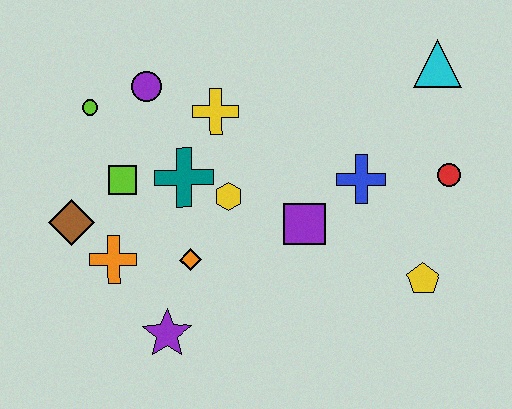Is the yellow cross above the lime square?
Yes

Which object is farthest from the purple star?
The cyan triangle is farthest from the purple star.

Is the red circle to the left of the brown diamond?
No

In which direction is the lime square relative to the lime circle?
The lime square is below the lime circle.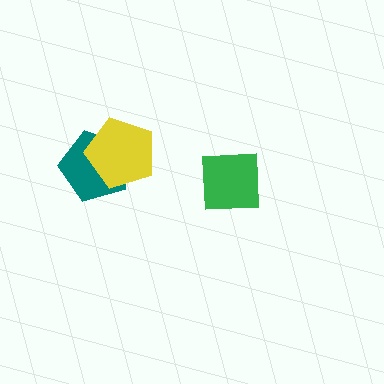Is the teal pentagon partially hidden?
Yes, it is partially covered by another shape.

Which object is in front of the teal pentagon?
The yellow pentagon is in front of the teal pentagon.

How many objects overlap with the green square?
0 objects overlap with the green square.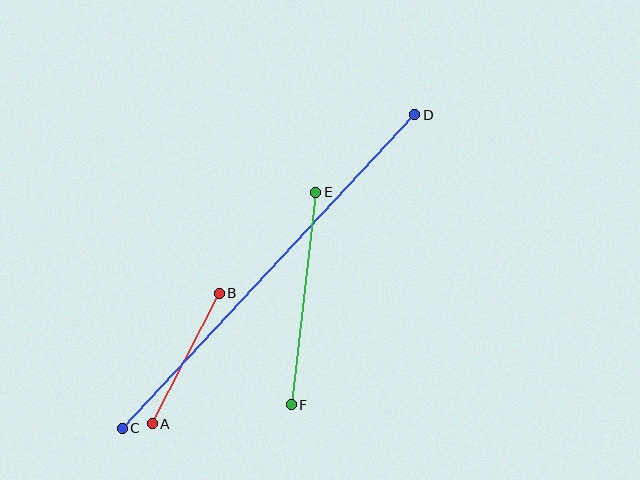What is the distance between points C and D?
The distance is approximately 429 pixels.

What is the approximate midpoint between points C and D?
The midpoint is at approximately (269, 271) pixels.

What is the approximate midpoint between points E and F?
The midpoint is at approximately (304, 298) pixels.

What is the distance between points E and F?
The distance is approximately 214 pixels.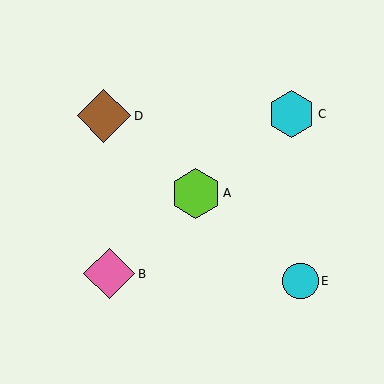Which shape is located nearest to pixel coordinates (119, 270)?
The pink diamond (labeled B) at (109, 274) is nearest to that location.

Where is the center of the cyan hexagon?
The center of the cyan hexagon is at (292, 114).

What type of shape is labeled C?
Shape C is a cyan hexagon.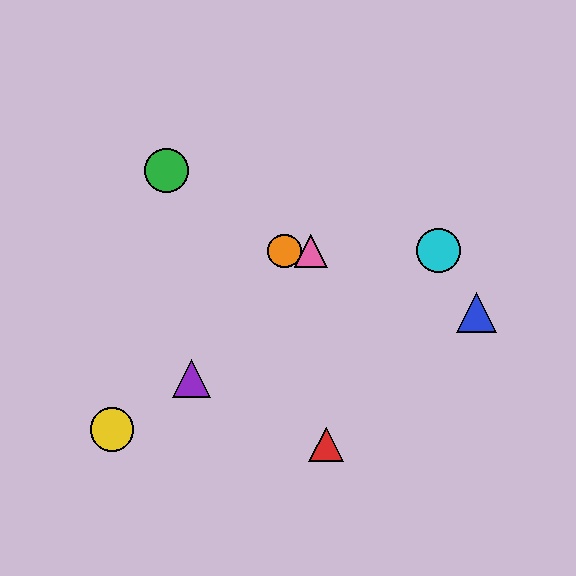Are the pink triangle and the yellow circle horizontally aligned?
No, the pink triangle is at y≈251 and the yellow circle is at y≈430.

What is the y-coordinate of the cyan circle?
The cyan circle is at y≈251.